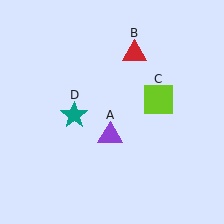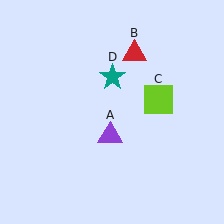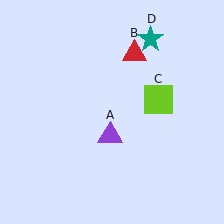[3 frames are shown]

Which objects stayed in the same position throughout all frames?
Purple triangle (object A) and red triangle (object B) and lime square (object C) remained stationary.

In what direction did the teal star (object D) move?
The teal star (object D) moved up and to the right.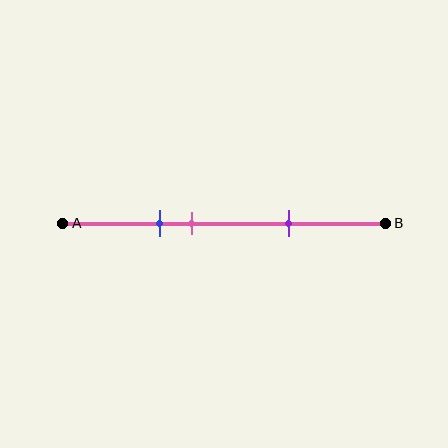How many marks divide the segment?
There are 3 marks dividing the segment.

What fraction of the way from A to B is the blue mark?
The blue mark is approximately 30% (0.3) of the way from A to B.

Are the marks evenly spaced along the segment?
No, the marks are not evenly spaced.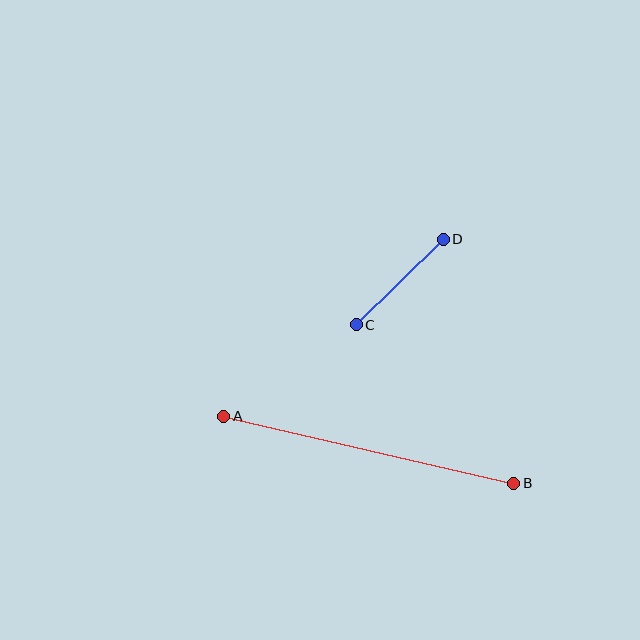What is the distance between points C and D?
The distance is approximately 122 pixels.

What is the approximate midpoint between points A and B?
The midpoint is at approximately (369, 450) pixels.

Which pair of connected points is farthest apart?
Points A and B are farthest apart.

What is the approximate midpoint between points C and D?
The midpoint is at approximately (400, 282) pixels.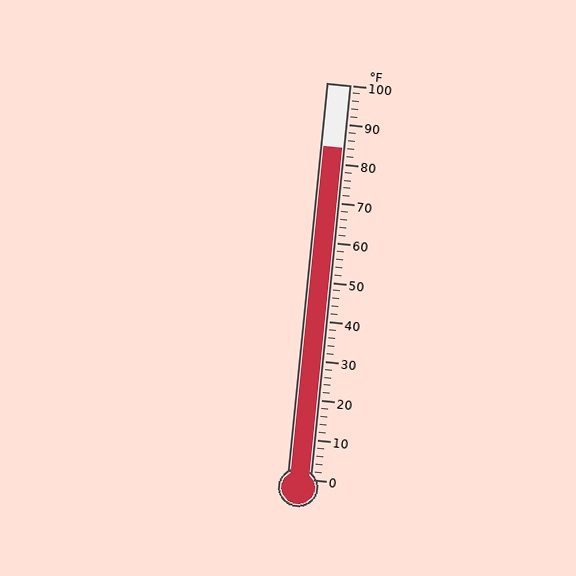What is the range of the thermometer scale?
The thermometer scale ranges from 0°F to 100°F.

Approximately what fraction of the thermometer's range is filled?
The thermometer is filled to approximately 85% of its range.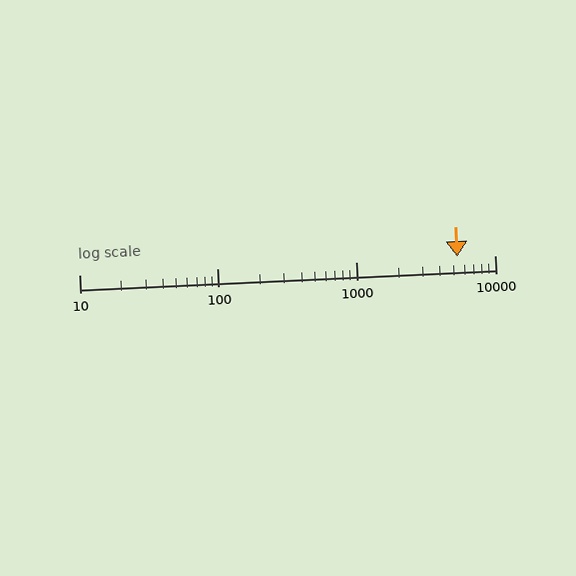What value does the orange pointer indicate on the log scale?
The pointer indicates approximately 5400.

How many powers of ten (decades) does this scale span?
The scale spans 3 decades, from 10 to 10000.